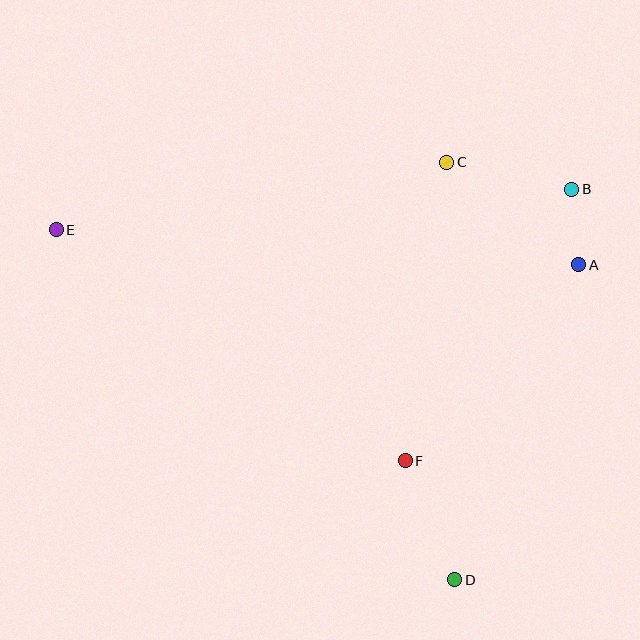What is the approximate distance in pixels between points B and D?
The distance between B and D is approximately 408 pixels.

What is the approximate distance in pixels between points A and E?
The distance between A and E is approximately 524 pixels.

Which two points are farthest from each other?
Points D and E are farthest from each other.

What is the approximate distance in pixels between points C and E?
The distance between C and E is approximately 397 pixels.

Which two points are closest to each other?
Points A and B are closest to each other.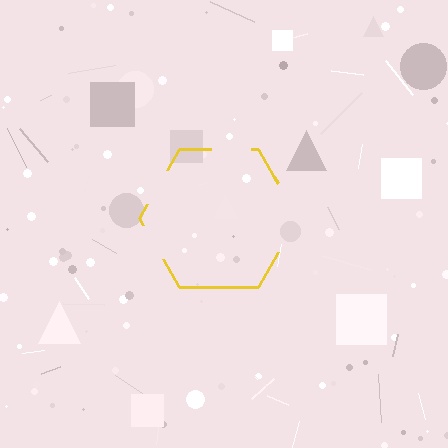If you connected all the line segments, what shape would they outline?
They would outline a hexagon.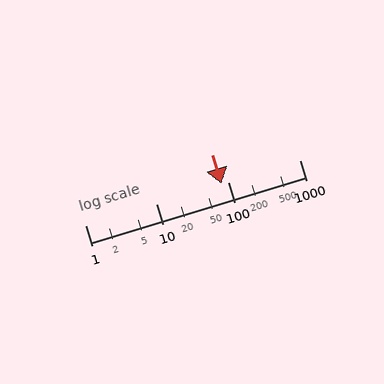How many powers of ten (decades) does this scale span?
The scale spans 3 decades, from 1 to 1000.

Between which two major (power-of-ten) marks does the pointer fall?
The pointer is between 10 and 100.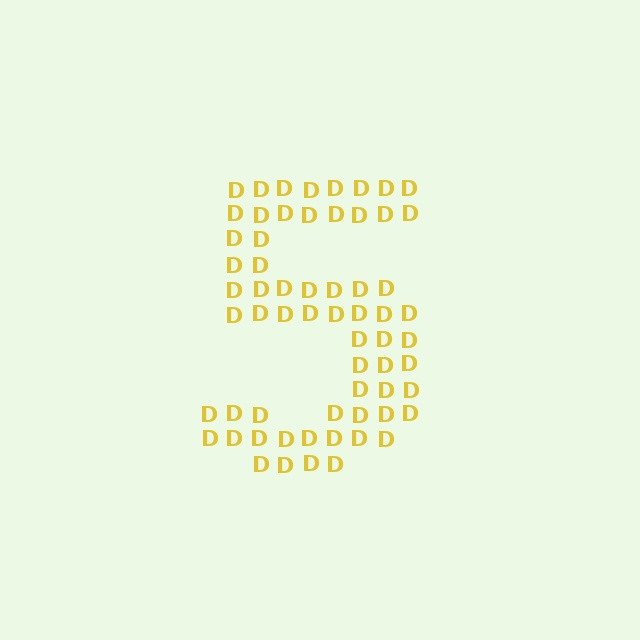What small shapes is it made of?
It is made of small letter D's.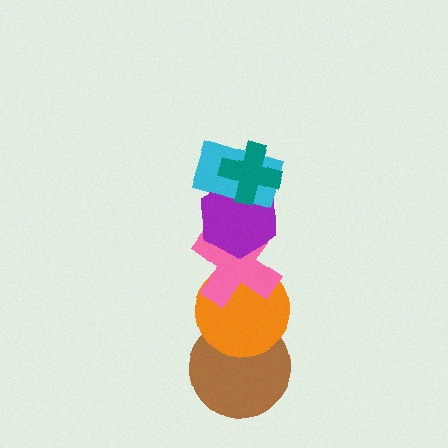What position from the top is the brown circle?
The brown circle is 6th from the top.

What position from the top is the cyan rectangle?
The cyan rectangle is 2nd from the top.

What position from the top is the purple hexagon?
The purple hexagon is 3rd from the top.